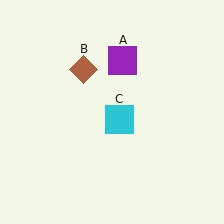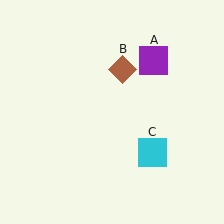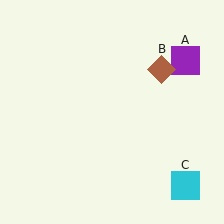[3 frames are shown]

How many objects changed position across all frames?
3 objects changed position: purple square (object A), brown diamond (object B), cyan square (object C).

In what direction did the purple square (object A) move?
The purple square (object A) moved right.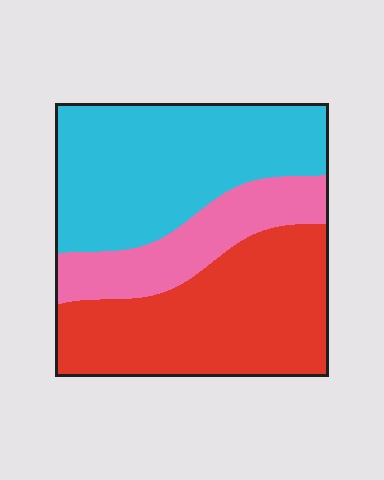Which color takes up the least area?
Pink, at roughly 20%.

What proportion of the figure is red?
Red covers about 40% of the figure.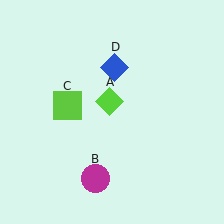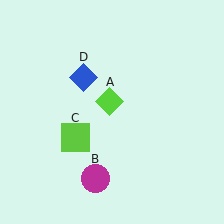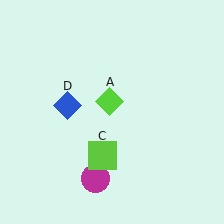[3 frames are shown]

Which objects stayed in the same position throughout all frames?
Lime diamond (object A) and magenta circle (object B) remained stationary.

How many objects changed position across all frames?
2 objects changed position: lime square (object C), blue diamond (object D).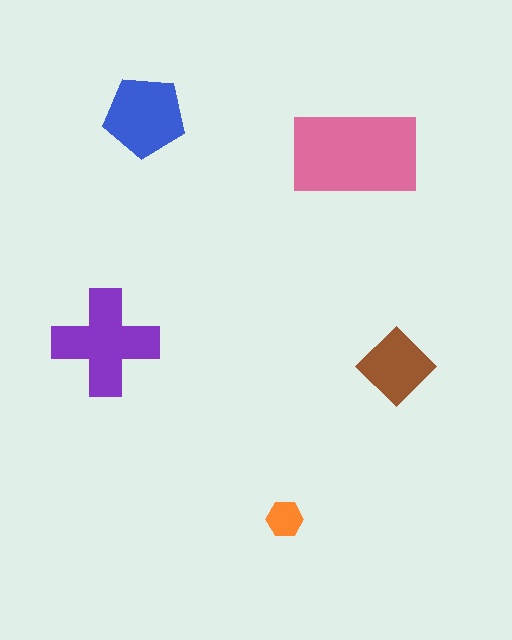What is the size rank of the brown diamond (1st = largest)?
4th.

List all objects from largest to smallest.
The pink rectangle, the purple cross, the blue pentagon, the brown diamond, the orange hexagon.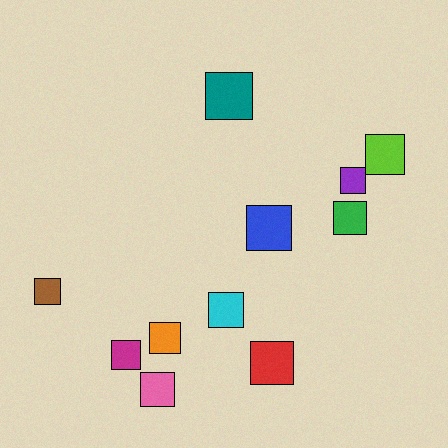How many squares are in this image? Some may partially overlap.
There are 11 squares.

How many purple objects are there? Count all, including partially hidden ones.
There is 1 purple object.